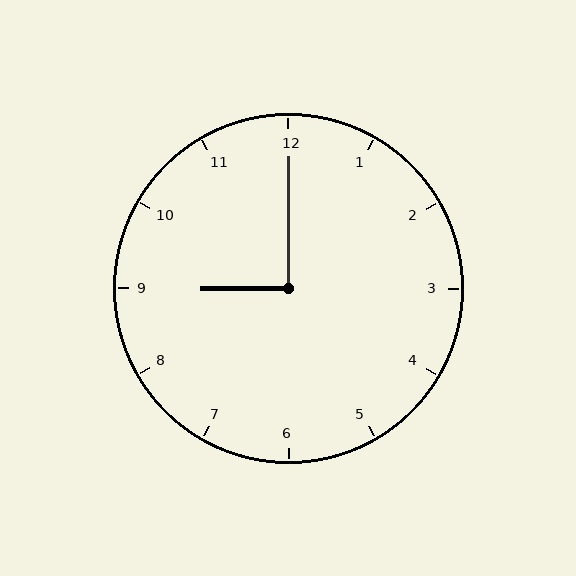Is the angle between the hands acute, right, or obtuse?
It is right.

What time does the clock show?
9:00.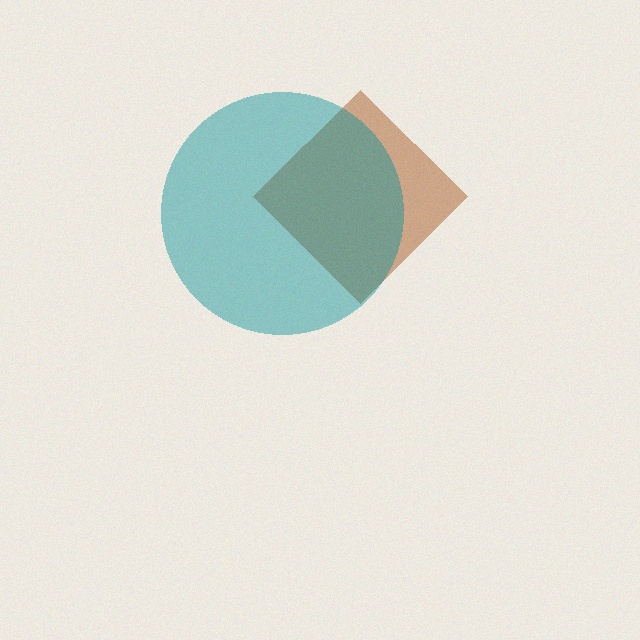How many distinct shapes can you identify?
There are 2 distinct shapes: a brown diamond, a teal circle.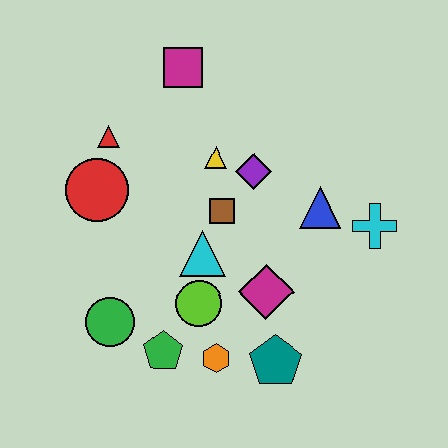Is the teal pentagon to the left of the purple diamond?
No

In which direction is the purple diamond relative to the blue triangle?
The purple diamond is to the left of the blue triangle.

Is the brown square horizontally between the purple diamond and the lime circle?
Yes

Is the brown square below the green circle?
No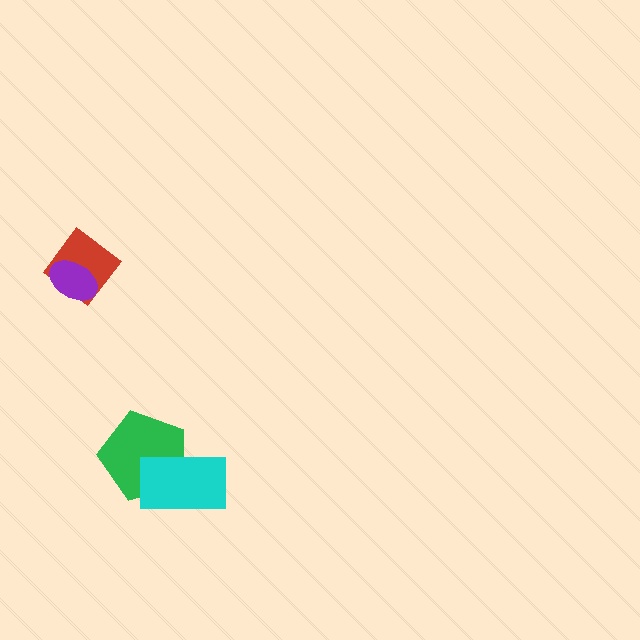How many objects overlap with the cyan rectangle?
1 object overlaps with the cyan rectangle.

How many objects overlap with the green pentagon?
1 object overlaps with the green pentagon.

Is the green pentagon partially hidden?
Yes, it is partially covered by another shape.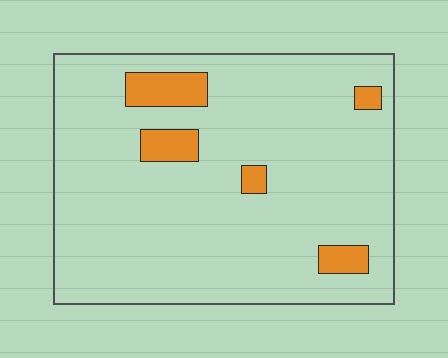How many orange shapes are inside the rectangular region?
5.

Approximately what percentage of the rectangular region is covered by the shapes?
Approximately 10%.